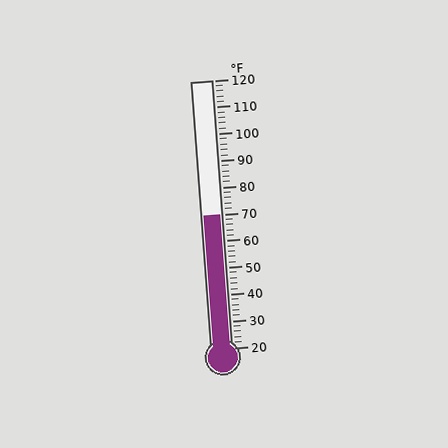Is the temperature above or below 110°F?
The temperature is below 110°F.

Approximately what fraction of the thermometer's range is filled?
The thermometer is filled to approximately 50% of its range.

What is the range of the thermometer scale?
The thermometer scale ranges from 20°F to 120°F.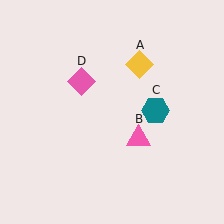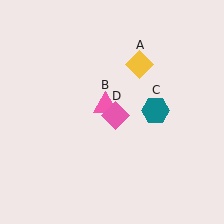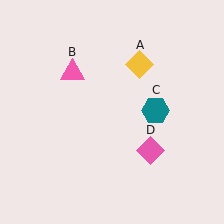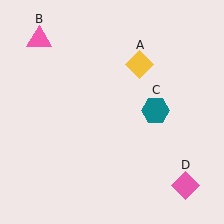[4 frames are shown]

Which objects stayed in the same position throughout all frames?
Yellow diamond (object A) and teal hexagon (object C) remained stationary.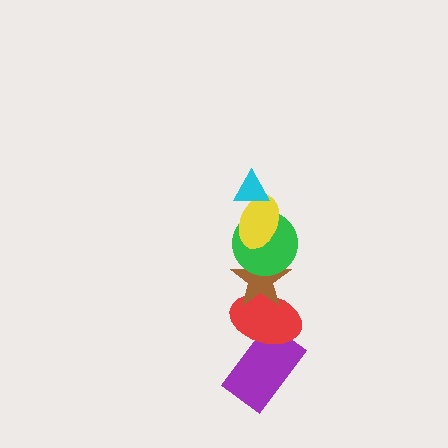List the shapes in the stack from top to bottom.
From top to bottom: the cyan triangle, the yellow ellipse, the green circle, the brown star, the red ellipse, the purple rectangle.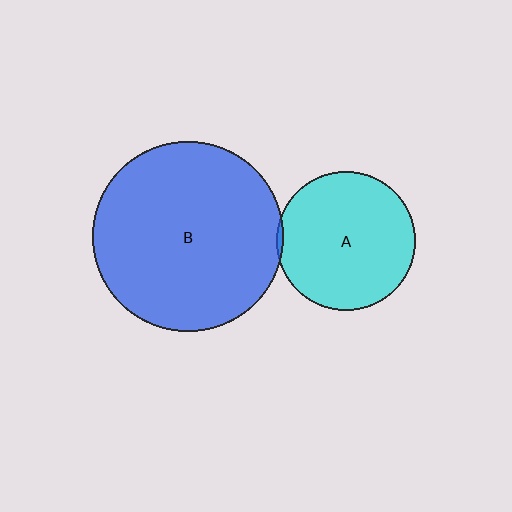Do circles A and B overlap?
Yes.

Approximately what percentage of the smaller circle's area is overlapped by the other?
Approximately 5%.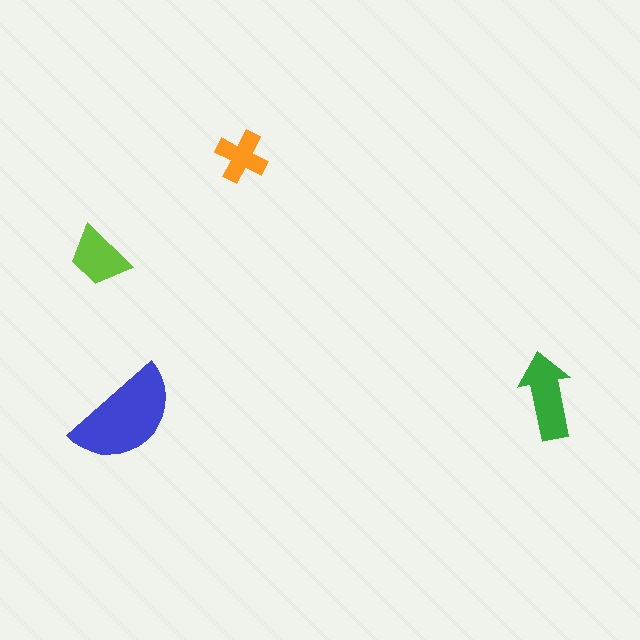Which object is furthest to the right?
The green arrow is rightmost.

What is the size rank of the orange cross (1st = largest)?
4th.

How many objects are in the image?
There are 4 objects in the image.